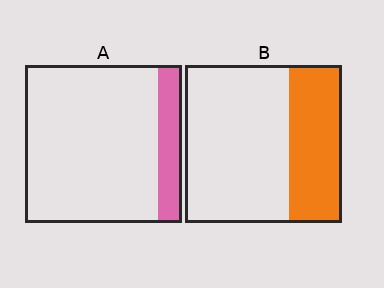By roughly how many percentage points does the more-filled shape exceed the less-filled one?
By roughly 20 percentage points (B over A).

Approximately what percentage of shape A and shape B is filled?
A is approximately 15% and B is approximately 35%.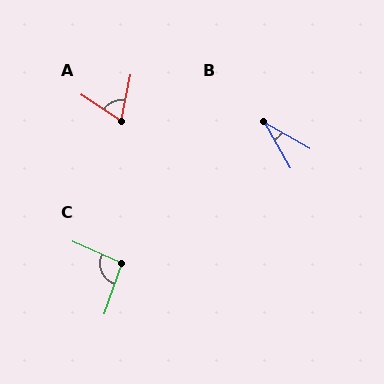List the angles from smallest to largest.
B (30°), A (68°), C (95°).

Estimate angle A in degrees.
Approximately 68 degrees.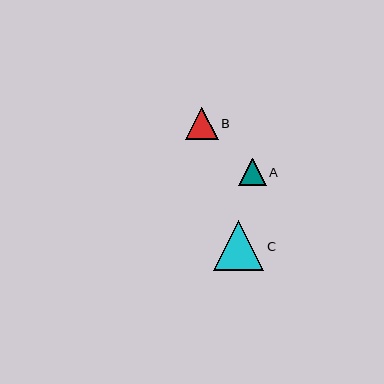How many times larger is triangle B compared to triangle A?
Triangle B is approximately 1.2 times the size of triangle A.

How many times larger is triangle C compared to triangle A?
Triangle C is approximately 1.9 times the size of triangle A.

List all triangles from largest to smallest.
From largest to smallest: C, B, A.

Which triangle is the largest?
Triangle C is the largest with a size of approximately 51 pixels.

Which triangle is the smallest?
Triangle A is the smallest with a size of approximately 27 pixels.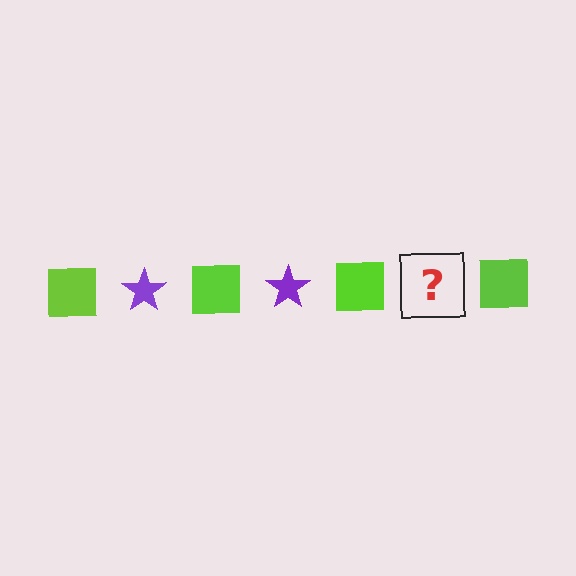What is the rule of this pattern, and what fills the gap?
The rule is that the pattern alternates between lime square and purple star. The gap should be filled with a purple star.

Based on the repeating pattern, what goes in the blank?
The blank should be a purple star.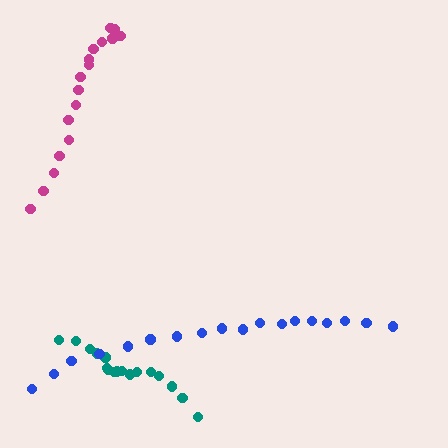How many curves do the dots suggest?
There are 3 distinct paths.